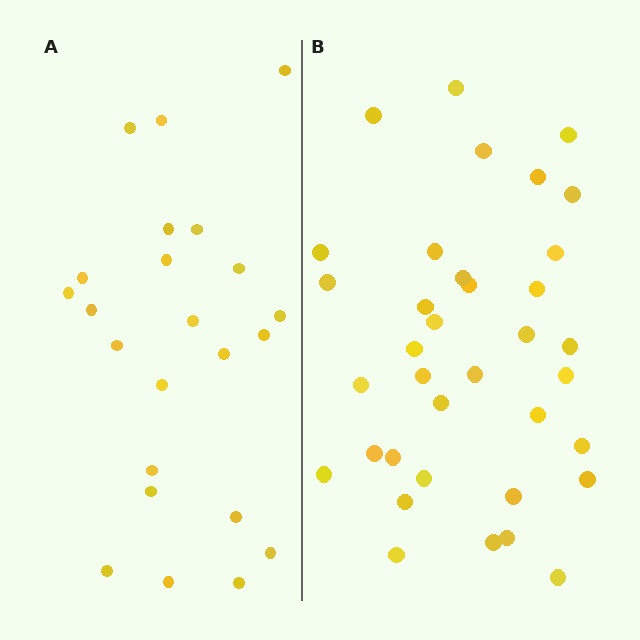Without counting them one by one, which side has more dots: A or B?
Region B (the right region) has more dots.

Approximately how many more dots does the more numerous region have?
Region B has approximately 15 more dots than region A.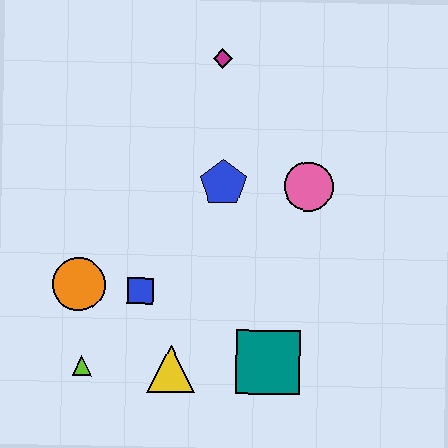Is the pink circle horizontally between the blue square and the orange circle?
No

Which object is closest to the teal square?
The yellow triangle is closest to the teal square.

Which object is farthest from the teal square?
The magenta diamond is farthest from the teal square.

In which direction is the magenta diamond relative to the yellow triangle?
The magenta diamond is above the yellow triangle.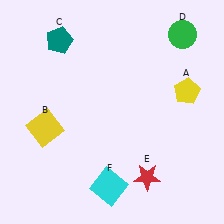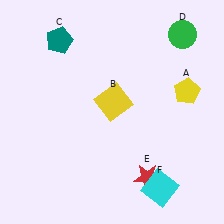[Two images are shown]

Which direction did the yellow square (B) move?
The yellow square (B) moved right.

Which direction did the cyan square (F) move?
The cyan square (F) moved right.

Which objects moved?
The objects that moved are: the yellow square (B), the cyan square (F).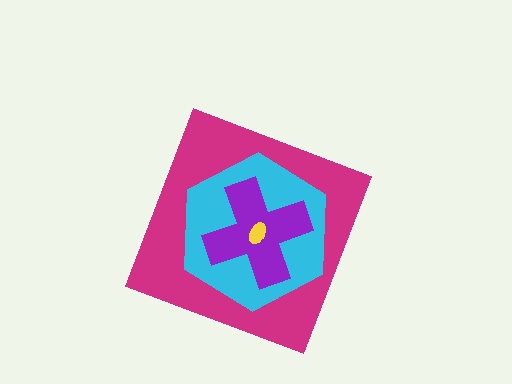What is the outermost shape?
The magenta diamond.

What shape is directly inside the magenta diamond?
The cyan hexagon.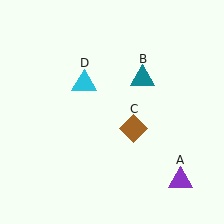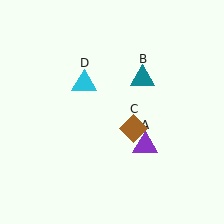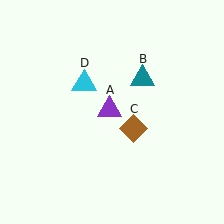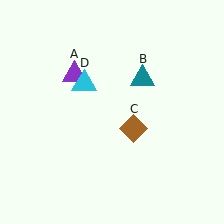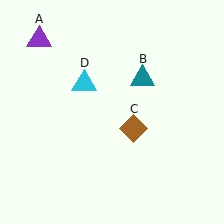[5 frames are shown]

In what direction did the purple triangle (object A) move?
The purple triangle (object A) moved up and to the left.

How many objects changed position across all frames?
1 object changed position: purple triangle (object A).